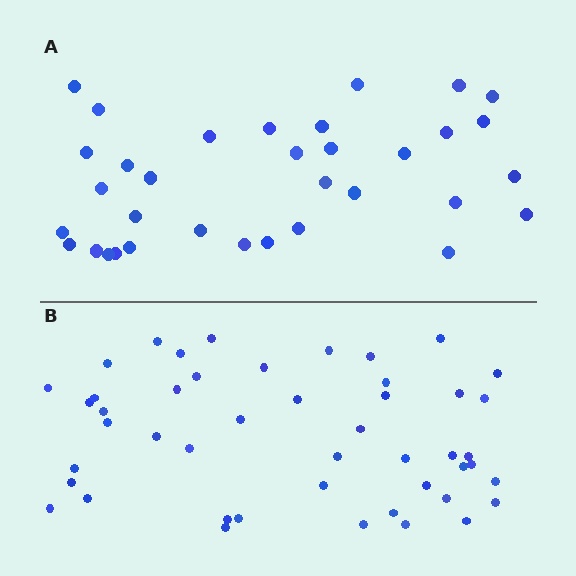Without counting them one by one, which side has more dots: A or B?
Region B (the bottom region) has more dots.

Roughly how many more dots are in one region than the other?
Region B has approximately 15 more dots than region A.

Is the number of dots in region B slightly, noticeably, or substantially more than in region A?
Region B has noticeably more, but not dramatically so. The ratio is roughly 1.4 to 1.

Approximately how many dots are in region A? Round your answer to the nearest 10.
About 30 dots. (The exact count is 34, which rounds to 30.)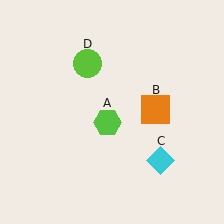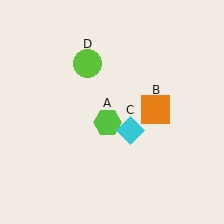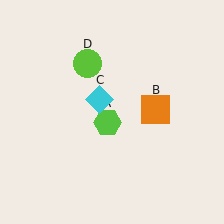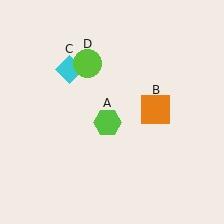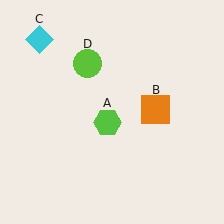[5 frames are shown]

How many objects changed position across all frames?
1 object changed position: cyan diamond (object C).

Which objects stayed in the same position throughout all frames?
Lime hexagon (object A) and orange square (object B) and lime circle (object D) remained stationary.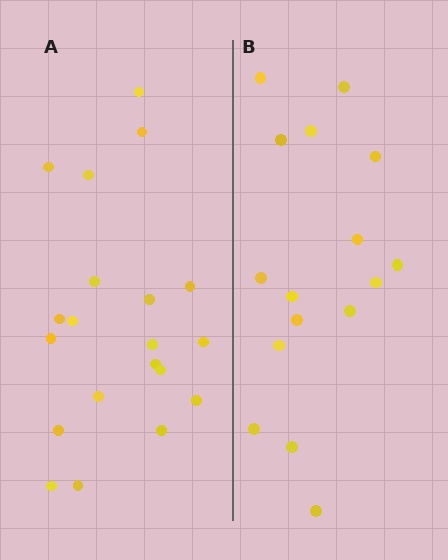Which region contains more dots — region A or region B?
Region A (the left region) has more dots.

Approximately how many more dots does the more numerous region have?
Region A has about 4 more dots than region B.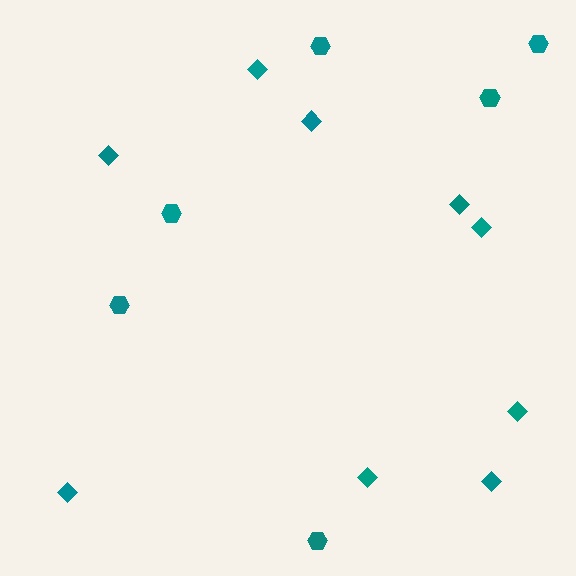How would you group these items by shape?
There are 2 groups: one group of hexagons (6) and one group of diamonds (9).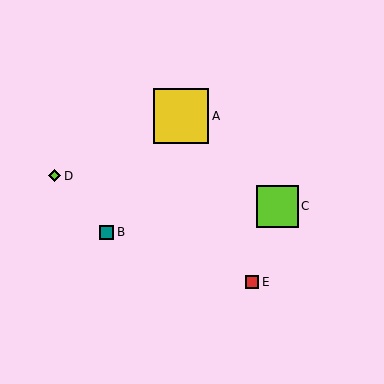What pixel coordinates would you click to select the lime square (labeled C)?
Click at (277, 206) to select the lime square C.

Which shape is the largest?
The yellow square (labeled A) is the largest.